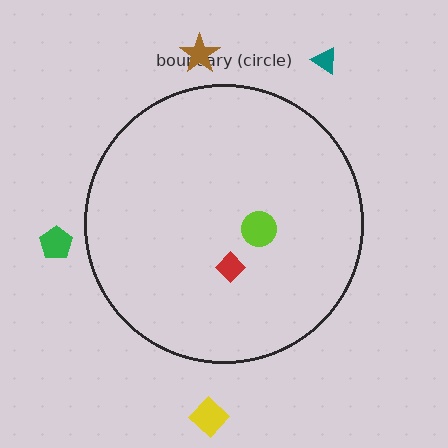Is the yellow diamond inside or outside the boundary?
Outside.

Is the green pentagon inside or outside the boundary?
Outside.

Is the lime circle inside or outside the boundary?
Inside.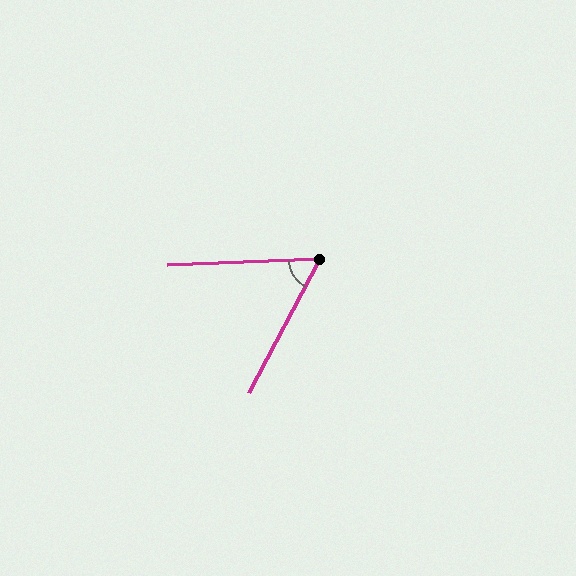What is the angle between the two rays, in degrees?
Approximately 60 degrees.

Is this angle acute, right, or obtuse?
It is acute.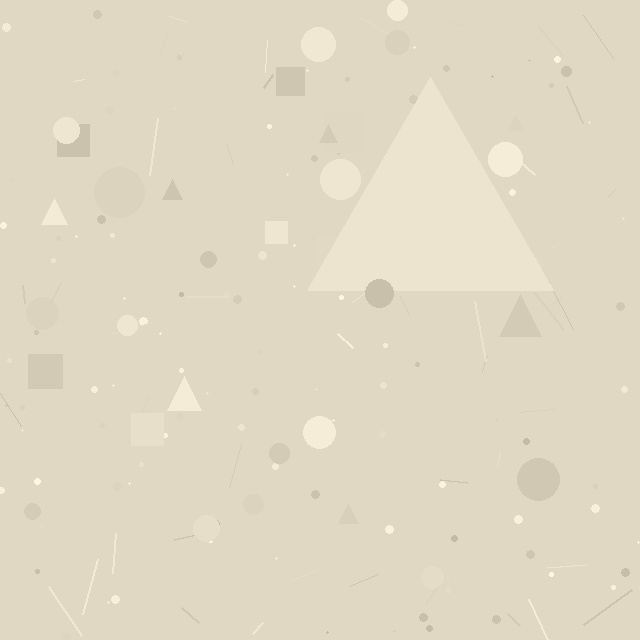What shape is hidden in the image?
A triangle is hidden in the image.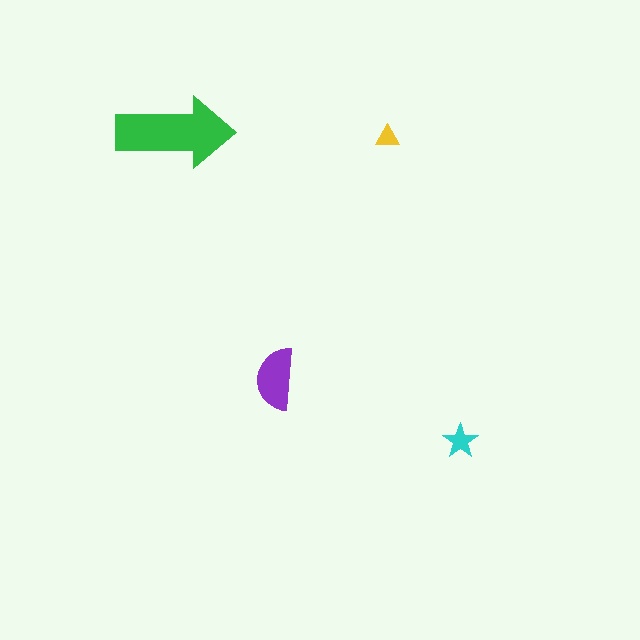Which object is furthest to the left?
The green arrow is leftmost.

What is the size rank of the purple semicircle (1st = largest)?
2nd.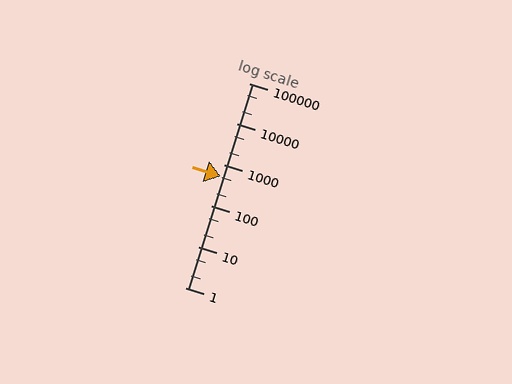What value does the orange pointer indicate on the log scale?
The pointer indicates approximately 540.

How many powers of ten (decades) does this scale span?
The scale spans 5 decades, from 1 to 100000.